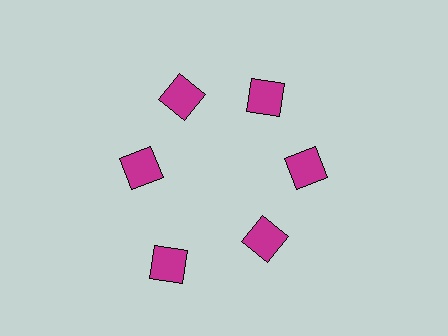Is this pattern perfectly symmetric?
No. The 6 magenta squares are arranged in a ring, but one element near the 7 o'clock position is pushed outward from the center, breaking the 6-fold rotational symmetry.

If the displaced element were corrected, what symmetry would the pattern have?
It would have 6-fold rotational symmetry — the pattern would map onto itself every 60 degrees.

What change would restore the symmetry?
The symmetry would be restored by moving it inward, back onto the ring so that all 6 squares sit at equal angles and equal distance from the center.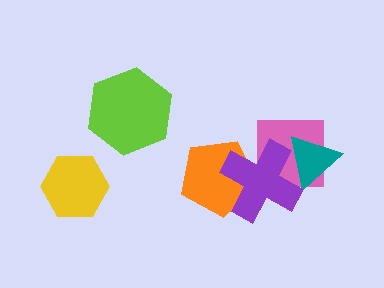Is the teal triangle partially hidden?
Yes, it is partially covered by another shape.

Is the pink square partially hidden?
Yes, it is partially covered by another shape.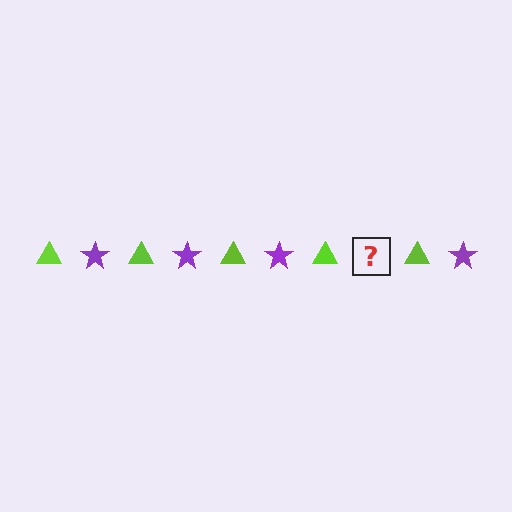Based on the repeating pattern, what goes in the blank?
The blank should be a purple star.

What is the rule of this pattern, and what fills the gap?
The rule is that the pattern alternates between lime triangle and purple star. The gap should be filled with a purple star.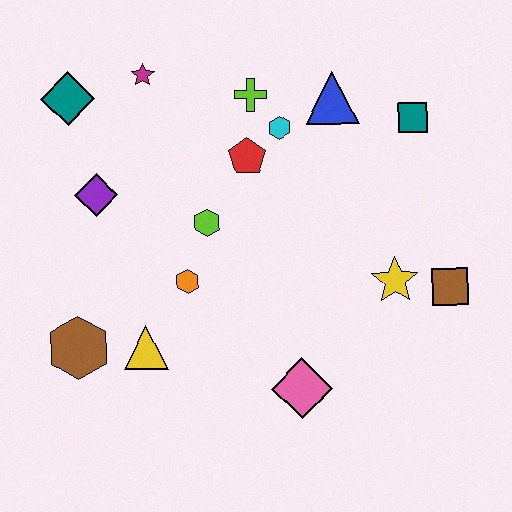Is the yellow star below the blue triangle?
Yes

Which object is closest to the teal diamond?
The magenta star is closest to the teal diamond.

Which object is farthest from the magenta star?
The brown square is farthest from the magenta star.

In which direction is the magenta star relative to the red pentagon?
The magenta star is to the left of the red pentagon.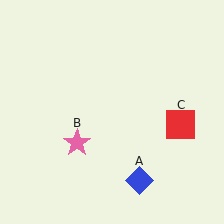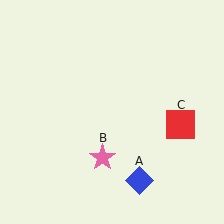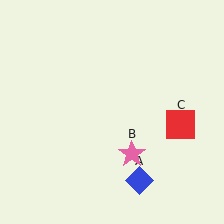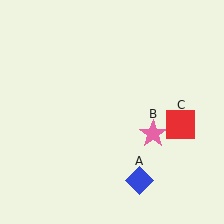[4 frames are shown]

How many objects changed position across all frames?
1 object changed position: pink star (object B).